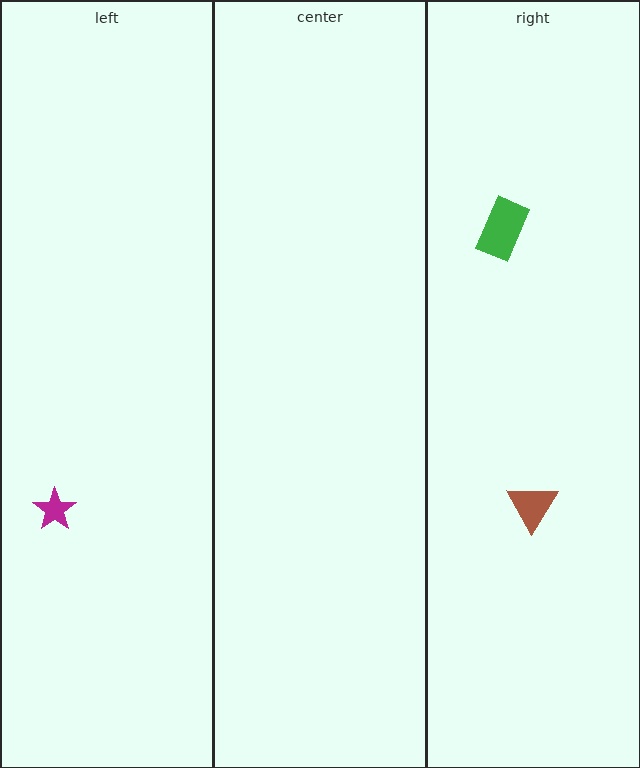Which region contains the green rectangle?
The right region.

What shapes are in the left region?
The magenta star.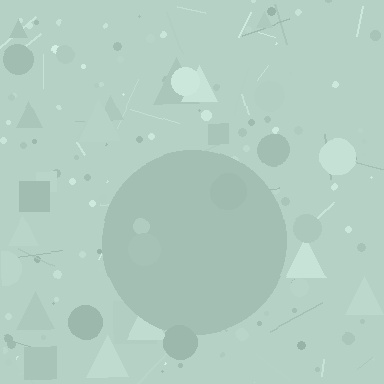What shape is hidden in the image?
A circle is hidden in the image.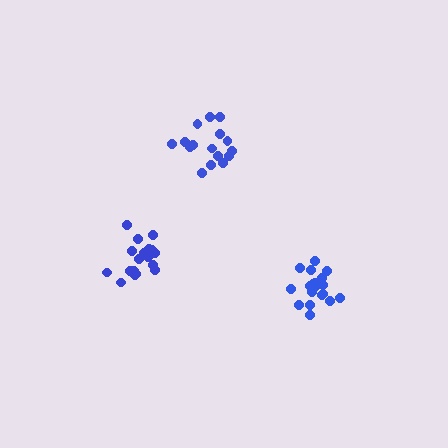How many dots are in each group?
Group 1: 18 dots, Group 2: 16 dots, Group 3: 19 dots (53 total).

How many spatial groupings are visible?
There are 3 spatial groupings.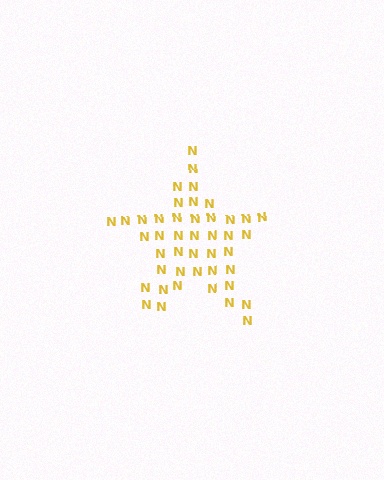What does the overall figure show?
The overall figure shows a star.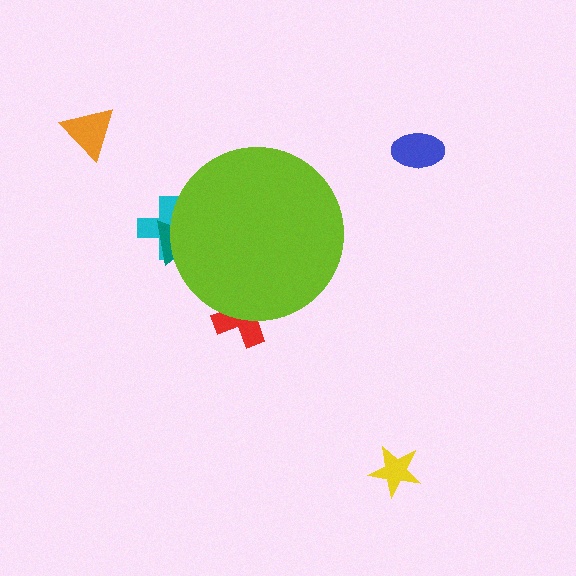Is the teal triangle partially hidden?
Yes, the teal triangle is partially hidden behind the lime circle.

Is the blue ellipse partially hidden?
No, the blue ellipse is fully visible.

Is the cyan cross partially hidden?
Yes, the cyan cross is partially hidden behind the lime circle.